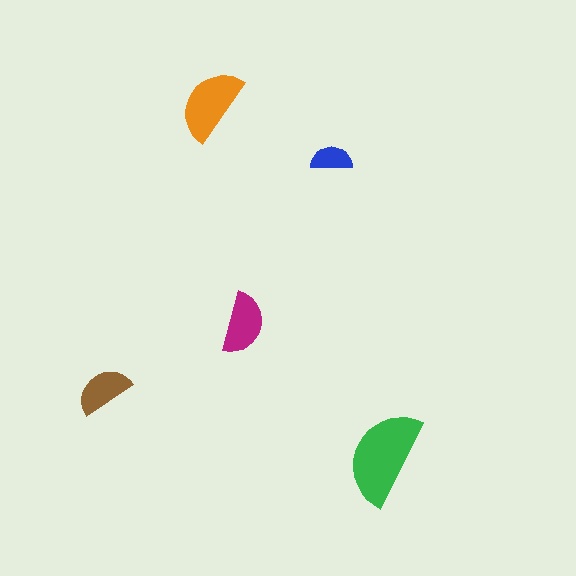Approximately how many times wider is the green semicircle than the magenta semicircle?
About 1.5 times wider.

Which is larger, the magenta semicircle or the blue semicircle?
The magenta one.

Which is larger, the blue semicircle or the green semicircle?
The green one.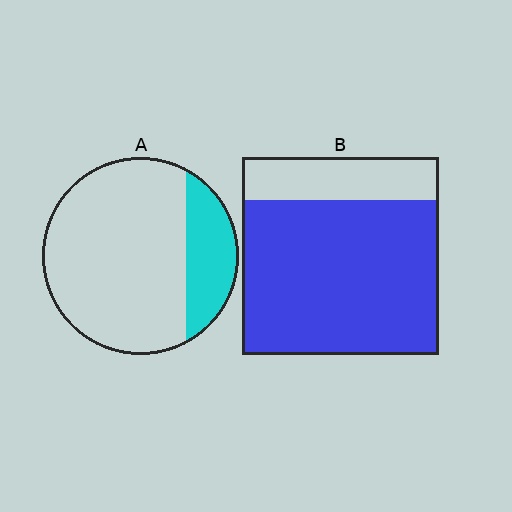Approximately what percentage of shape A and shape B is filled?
A is approximately 20% and B is approximately 80%.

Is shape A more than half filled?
No.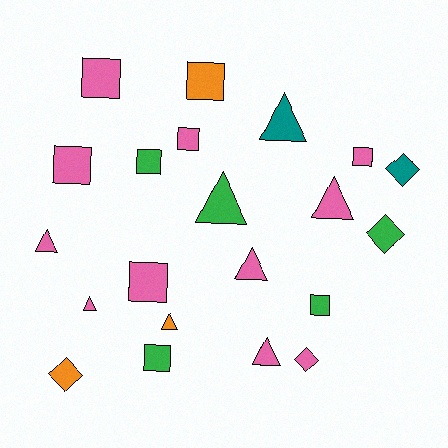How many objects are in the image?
There are 21 objects.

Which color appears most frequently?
Pink, with 11 objects.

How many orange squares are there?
There is 1 orange square.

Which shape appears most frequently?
Square, with 9 objects.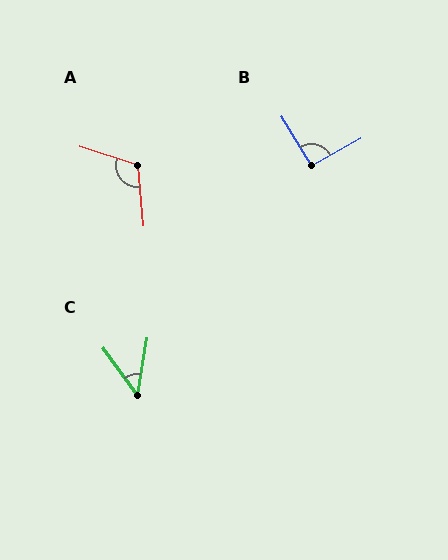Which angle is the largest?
A, at approximately 112 degrees.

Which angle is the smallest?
C, at approximately 45 degrees.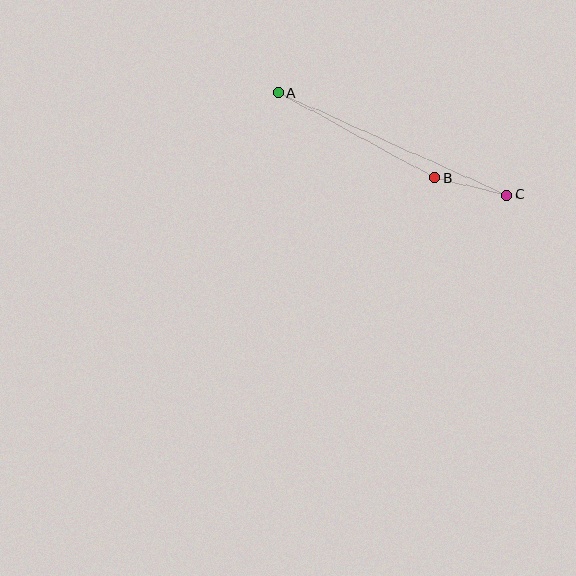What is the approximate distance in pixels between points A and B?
The distance between A and B is approximately 178 pixels.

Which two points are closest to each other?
Points B and C are closest to each other.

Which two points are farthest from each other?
Points A and C are farthest from each other.